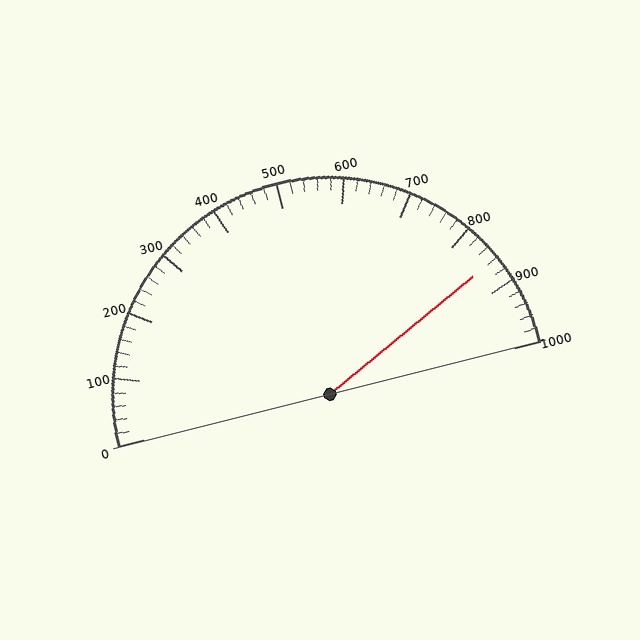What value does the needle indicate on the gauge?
The needle indicates approximately 860.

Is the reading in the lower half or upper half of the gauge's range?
The reading is in the upper half of the range (0 to 1000).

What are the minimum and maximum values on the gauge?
The gauge ranges from 0 to 1000.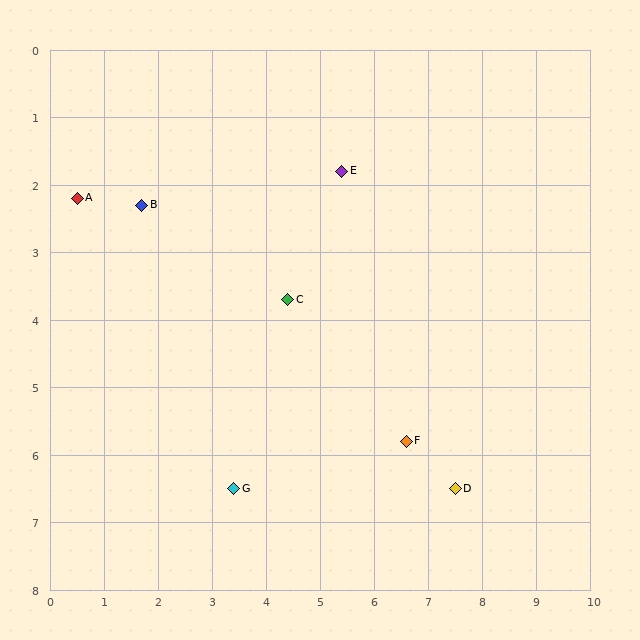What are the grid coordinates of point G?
Point G is at approximately (3.4, 6.5).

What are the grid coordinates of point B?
Point B is at approximately (1.7, 2.3).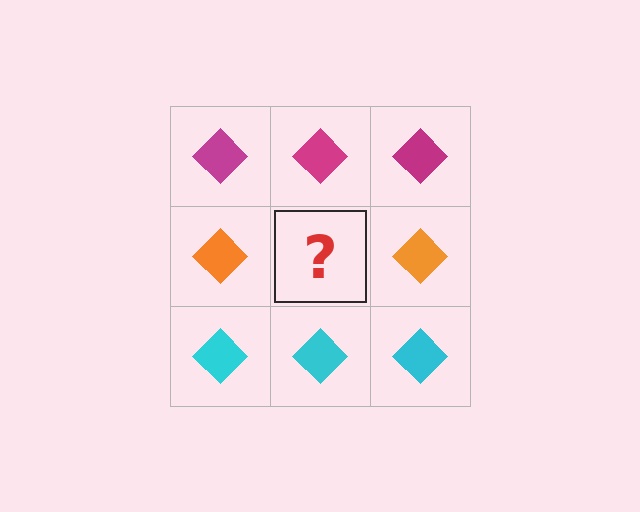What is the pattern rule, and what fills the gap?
The rule is that each row has a consistent color. The gap should be filled with an orange diamond.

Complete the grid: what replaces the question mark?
The question mark should be replaced with an orange diamond.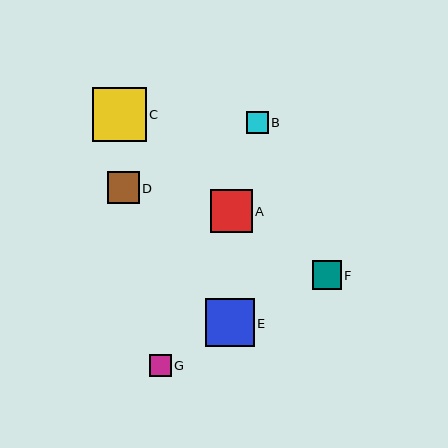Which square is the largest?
Square C is the largest with a size of approximately 54 pixels.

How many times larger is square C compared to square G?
Square C is approximately 2.5 times the size of square G.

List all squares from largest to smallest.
From largest to smallest: C, E, A, D, F, B, G.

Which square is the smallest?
Square G is the smallest with a size of approximately 21 pixels.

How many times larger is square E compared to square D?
Square E is approximately 1.5 times the size of square D.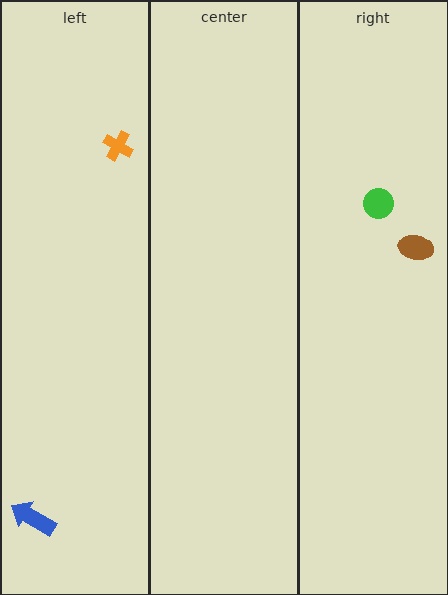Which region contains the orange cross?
The left region.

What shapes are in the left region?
The blue arrow, the orange cross.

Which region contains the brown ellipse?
The right region.